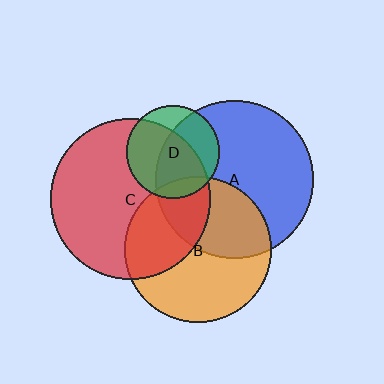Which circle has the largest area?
Circle C (red).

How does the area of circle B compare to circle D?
Approximately 2.5 times.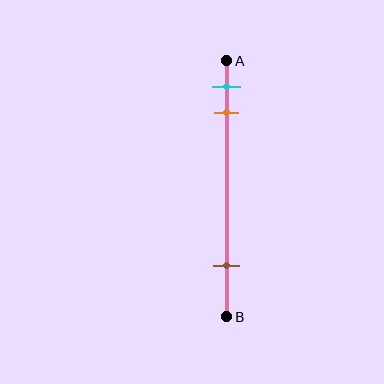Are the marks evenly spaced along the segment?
No, the marks are not evenly spaced.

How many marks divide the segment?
There are 3 marks dividing the segment.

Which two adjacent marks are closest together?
The cyan and orange marks are the closest adjacent pair.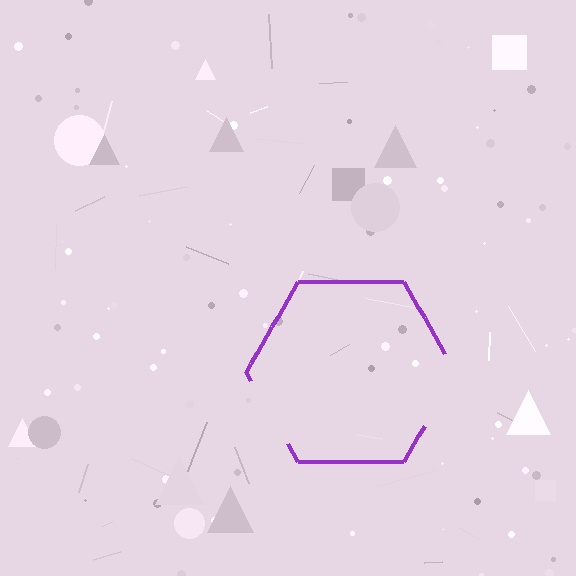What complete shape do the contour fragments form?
The contour fragments form a hexagon.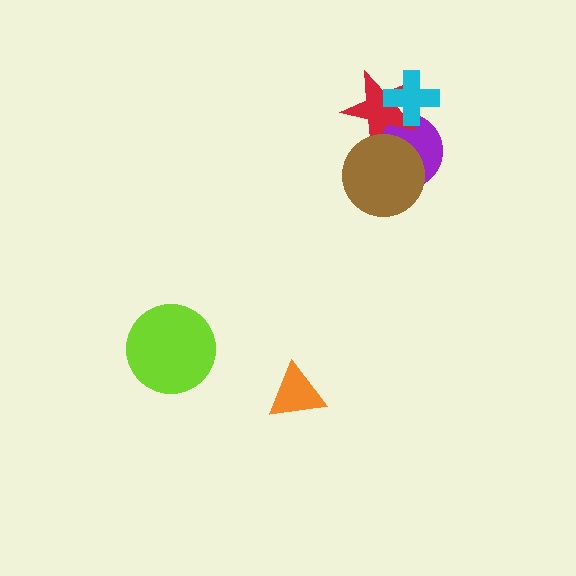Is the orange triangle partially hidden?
No, no other shape covers it.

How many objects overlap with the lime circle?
0 objects overlap with the lime circle.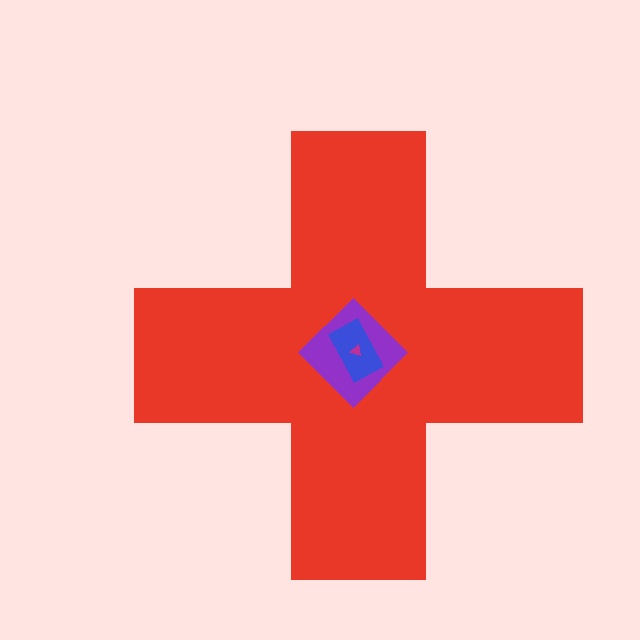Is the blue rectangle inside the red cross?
Yes.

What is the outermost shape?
The red cross.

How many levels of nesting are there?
4.